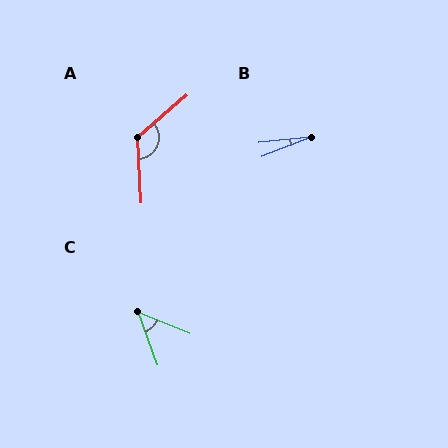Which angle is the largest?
A, at approximately 128 degrees.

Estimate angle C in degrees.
Approximately 47 degrees.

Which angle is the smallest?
B, at approximately 16 degrees.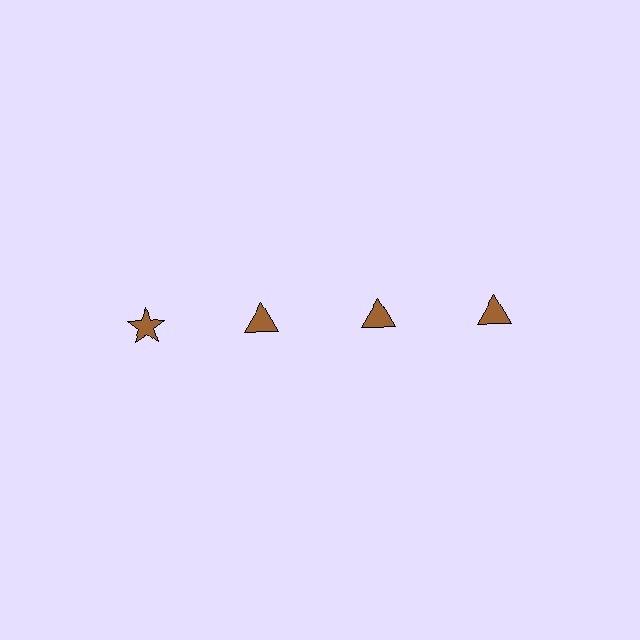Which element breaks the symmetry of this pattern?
The brown star in the top row, leftmost column breaks the symmetry. All other shapes are brown triangles.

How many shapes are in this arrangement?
There are 4 shapes arranged in a grid pattern.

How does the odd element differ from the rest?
It has a different shape: star instead of triangle.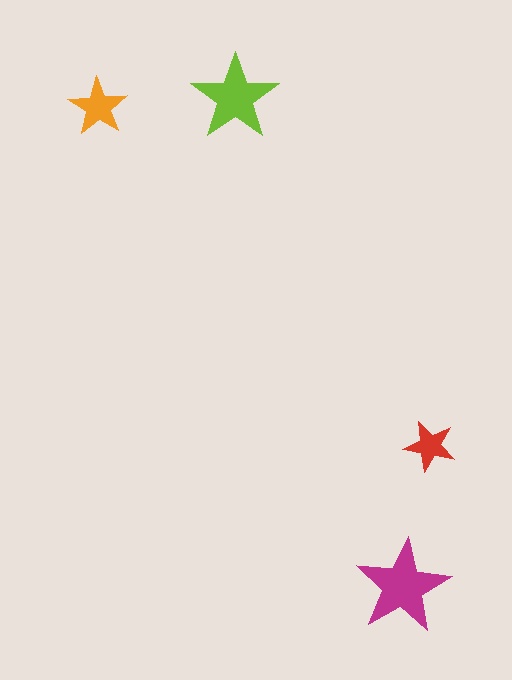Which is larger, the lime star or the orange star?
The lime one.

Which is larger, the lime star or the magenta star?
The magenta one.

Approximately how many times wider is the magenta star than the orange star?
About 1.5 times wider.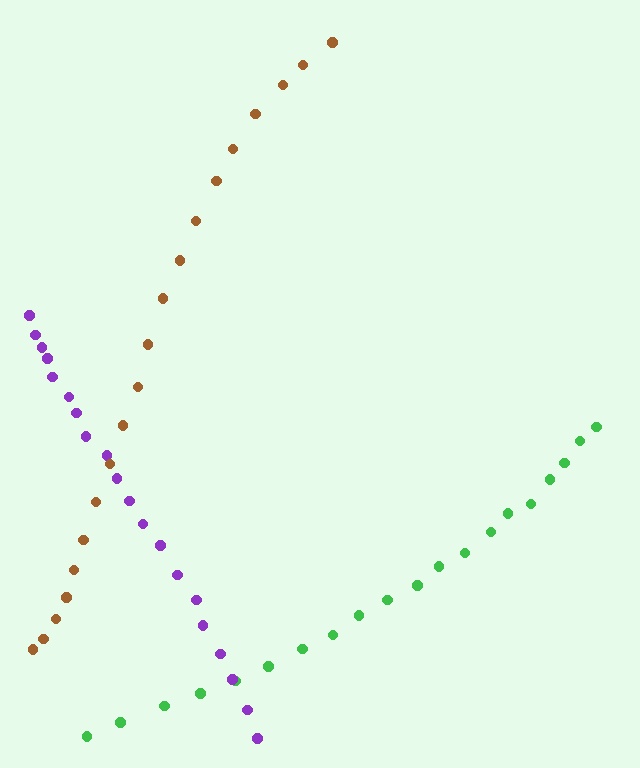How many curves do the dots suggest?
There are 3 distinct paths.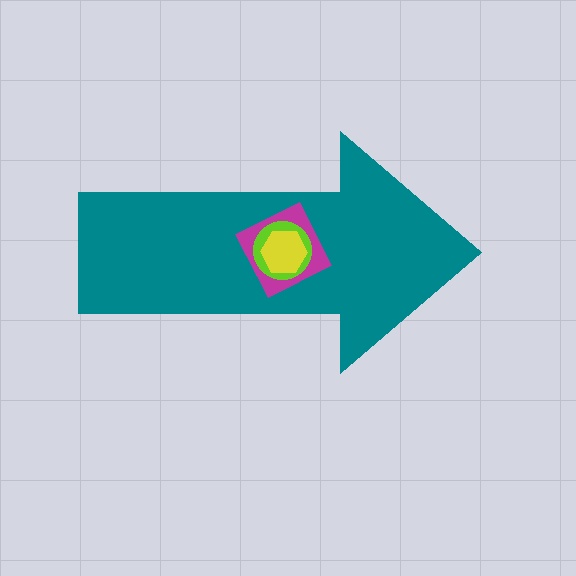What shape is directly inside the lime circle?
The yellow hexagon.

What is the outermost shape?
The teal arrow.